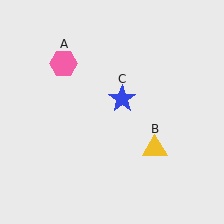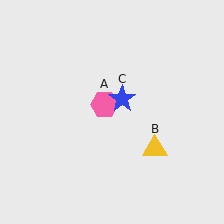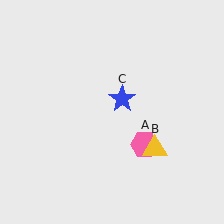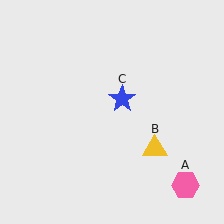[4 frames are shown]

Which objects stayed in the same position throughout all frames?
Yellow triangle (object B) and blue star (object C) remained stationary.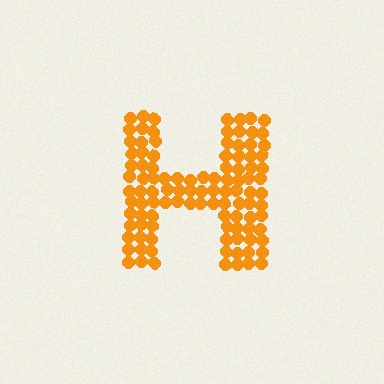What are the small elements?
The small elements are circles.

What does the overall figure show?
The overall figure shows the letter H.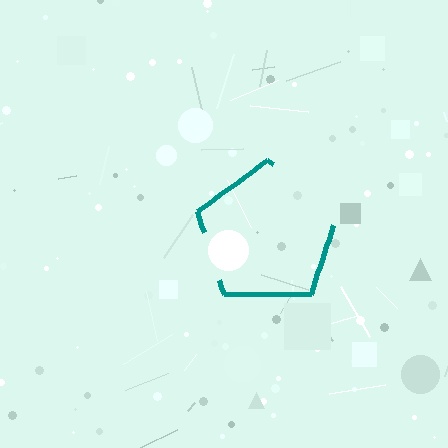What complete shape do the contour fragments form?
The contour fragments form a pentagon.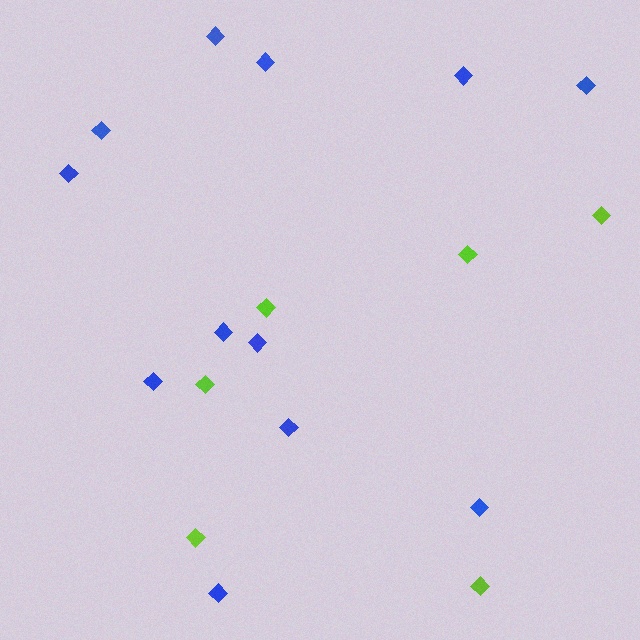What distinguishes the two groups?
There are 2 groups: one group of lime diamonds (6) and one group of blue diamonds (12).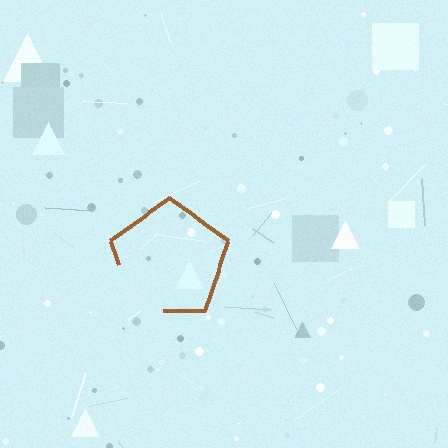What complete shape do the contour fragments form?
The contour fragments form a pentagon.